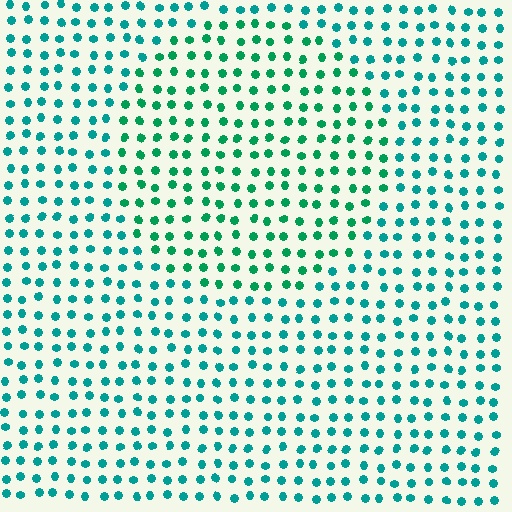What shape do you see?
I see a circle.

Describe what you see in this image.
The image is filled with small teal elements in a uniform arrangement. A circle-shaped region is visible where the elements are tinted to a slightly different hue, forming a subtle color boundary.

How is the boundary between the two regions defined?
The boundary is defined purely by a slight shift in hue (about 26 degrees). Spacing, size, and orientation are identical on both sides.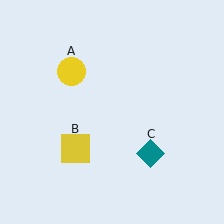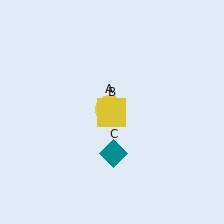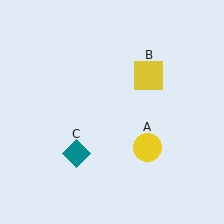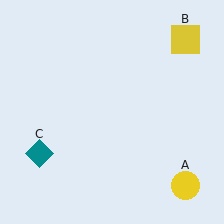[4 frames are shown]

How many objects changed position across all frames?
3 objects changed position: yellow circle (object A), yellow square (object B), teal diamond (object C).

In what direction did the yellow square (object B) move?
The yellow square (object B) moved up and to the right.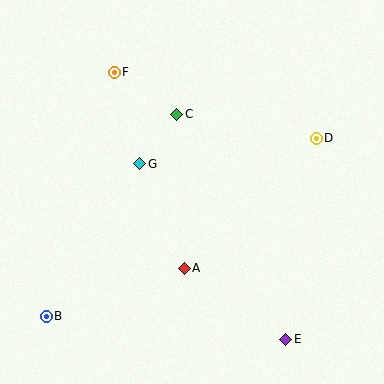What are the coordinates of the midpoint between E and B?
The midpoint between E and B is at (166, 328).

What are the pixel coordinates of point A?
Point A is at (184, 268).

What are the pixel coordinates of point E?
Point E is at (286, 339).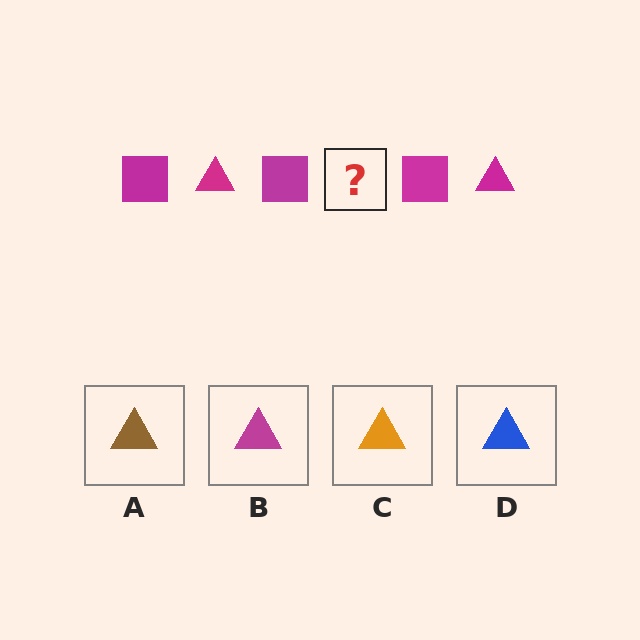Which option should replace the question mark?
Option B.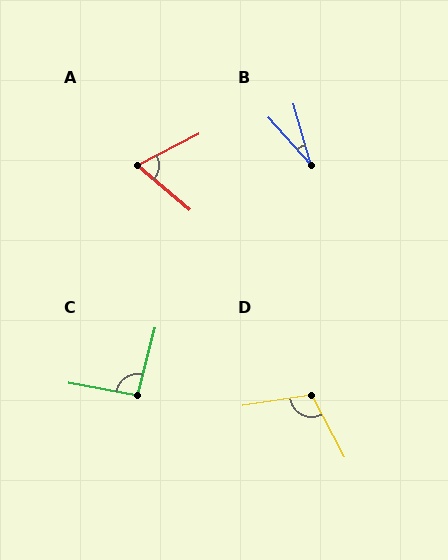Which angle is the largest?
D, at approximately 110 degrees.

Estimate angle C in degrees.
Approximately 94 degrees.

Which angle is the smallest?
B, at approximately 26 degrees.